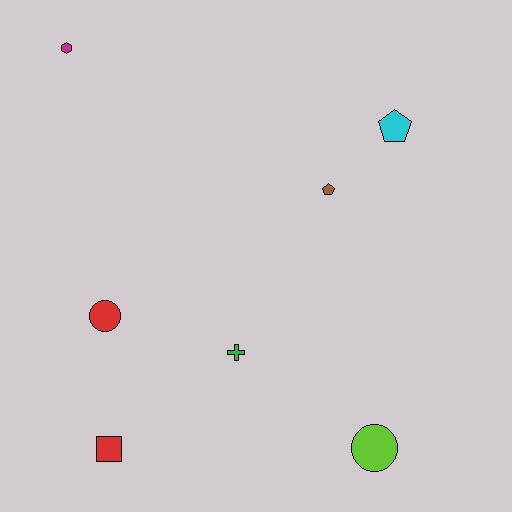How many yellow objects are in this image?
There are no yellow objects.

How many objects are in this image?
There are 7 objects.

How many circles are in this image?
There are 2 circles.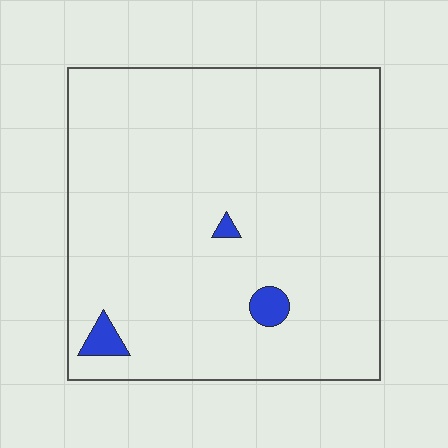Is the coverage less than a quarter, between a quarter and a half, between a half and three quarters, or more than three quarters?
Less than a quarter.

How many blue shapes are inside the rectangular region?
3.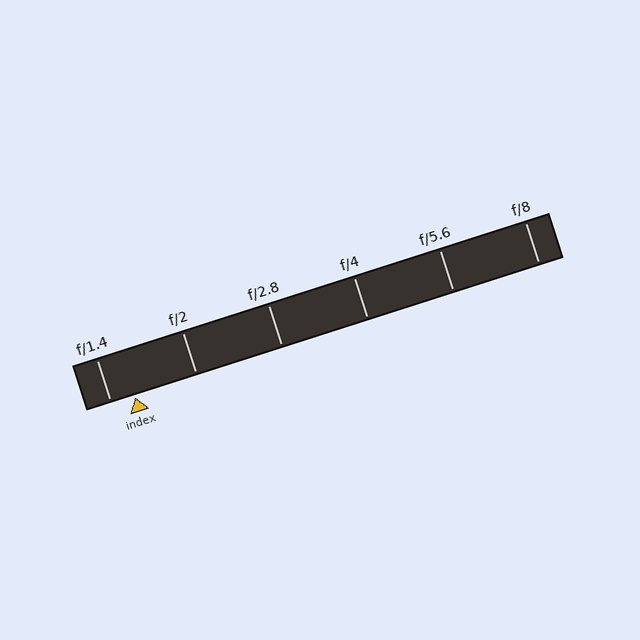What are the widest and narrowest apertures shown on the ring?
The widest aperture shown is f/1.4 and the narrowest is f/8.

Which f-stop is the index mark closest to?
The index mark is closest to f/1.4.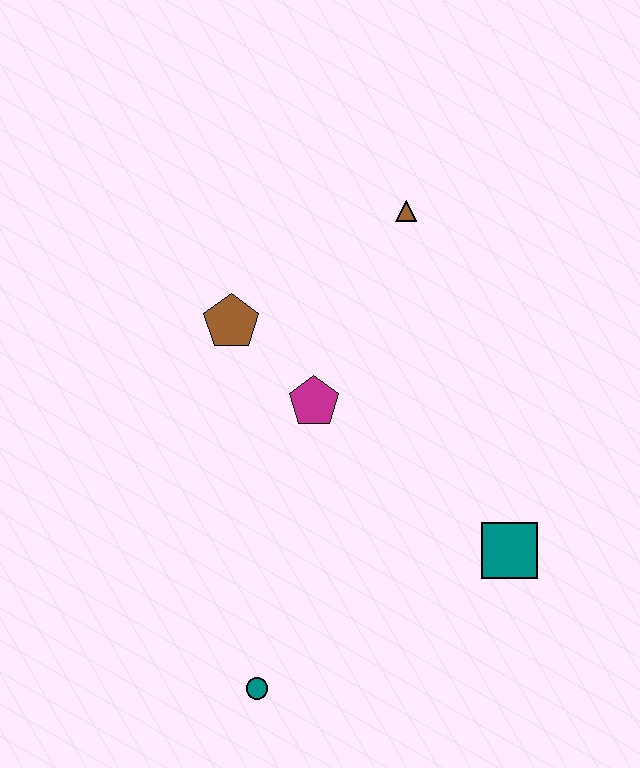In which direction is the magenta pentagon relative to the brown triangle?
The magenta pentagon is below the brown triangle.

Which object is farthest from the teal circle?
The brown triangle is farthest from the teal circle.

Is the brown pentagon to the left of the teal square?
Yes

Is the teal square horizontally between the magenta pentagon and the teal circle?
No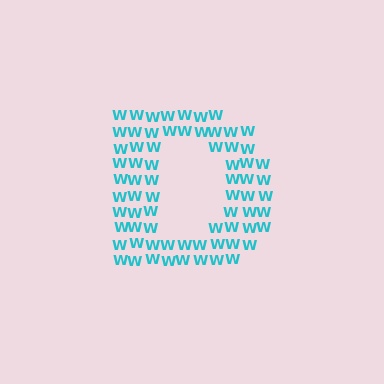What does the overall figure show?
The overall figure shows the letter D.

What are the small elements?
The small elements are letter W's.